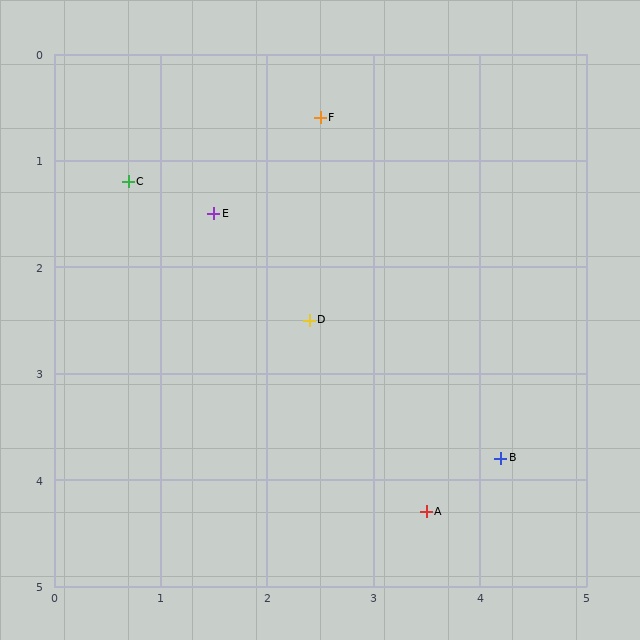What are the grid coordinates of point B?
Point B is at approximately (4.2, 3.8).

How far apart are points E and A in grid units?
Points E and A are about 3.4 grid units apart.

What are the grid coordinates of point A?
Point A is at approximately (3.5, 4.3).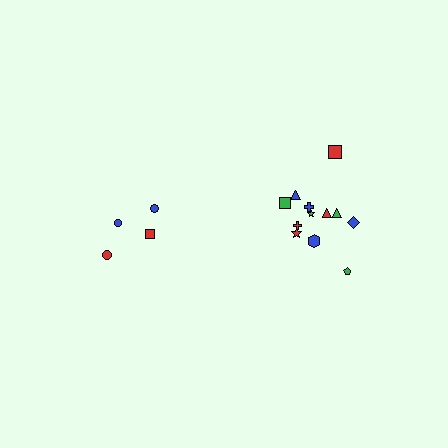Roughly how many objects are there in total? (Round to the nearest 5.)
Roughly 15 objects in total.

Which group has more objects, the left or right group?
The right group.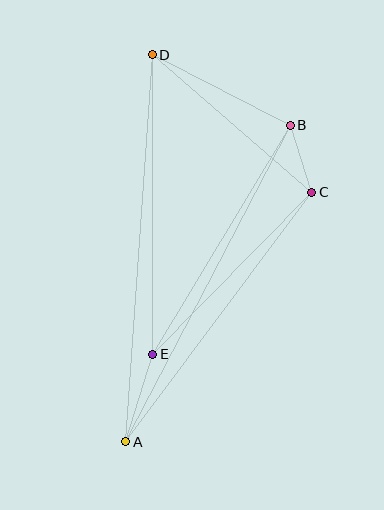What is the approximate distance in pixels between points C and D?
The distance between C and D is approximately 211 pixels.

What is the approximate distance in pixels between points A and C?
The distance between A and C is approximately 311 pixels.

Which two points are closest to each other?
Points B and C are closest to each other.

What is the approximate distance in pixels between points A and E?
The distance between A and E is approximately 92 pixels.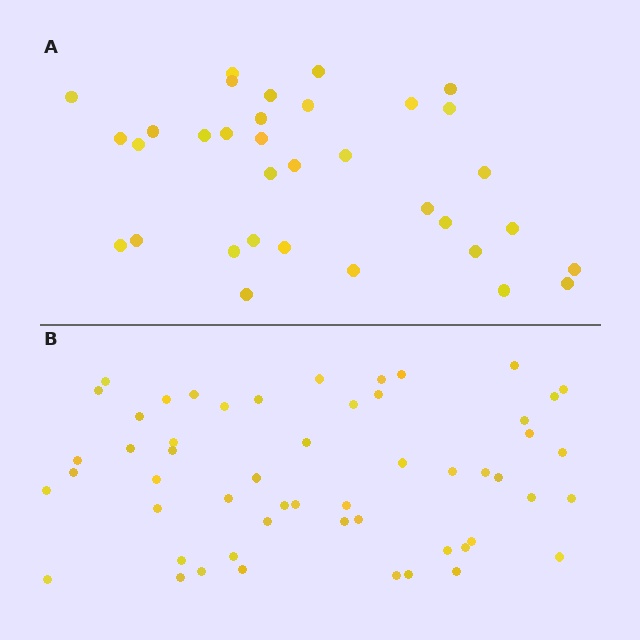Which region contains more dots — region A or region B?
Region B (the bottom region) has more dots.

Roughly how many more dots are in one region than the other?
Region B has approximately 20 more dots than region A.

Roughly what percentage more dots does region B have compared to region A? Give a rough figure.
About 60% more.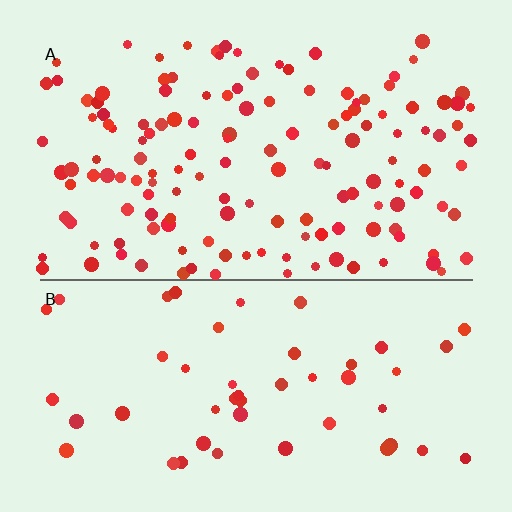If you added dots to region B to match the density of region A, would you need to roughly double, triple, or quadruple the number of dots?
Approximately triple.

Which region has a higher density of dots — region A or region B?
A (the top).